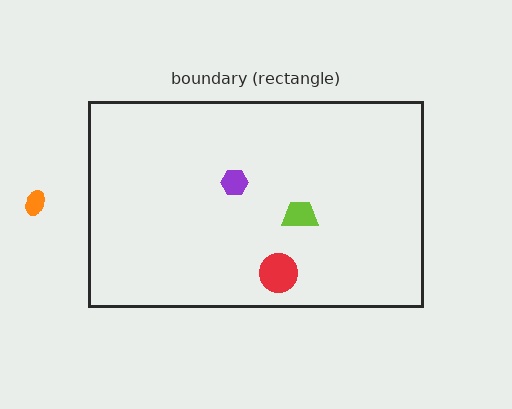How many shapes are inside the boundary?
3 inside, 1 outside.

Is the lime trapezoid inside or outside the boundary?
Inside.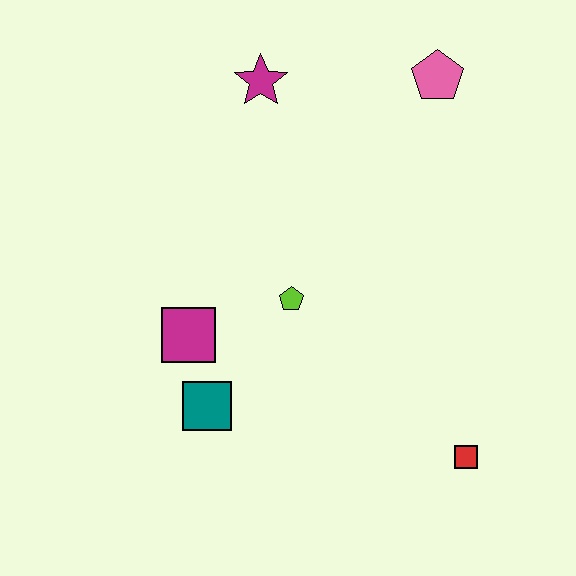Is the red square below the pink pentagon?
Yes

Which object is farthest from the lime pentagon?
The pink pentagon is farthest from the lime pentagon.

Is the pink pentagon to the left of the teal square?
No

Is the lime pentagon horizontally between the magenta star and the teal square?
No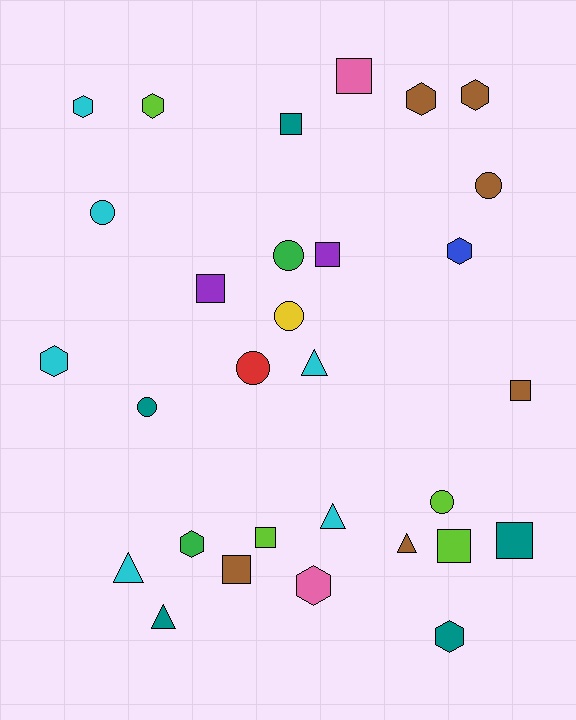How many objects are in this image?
There are 30 objects.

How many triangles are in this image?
There are 5 triangles.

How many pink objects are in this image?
There are 2 pink objects.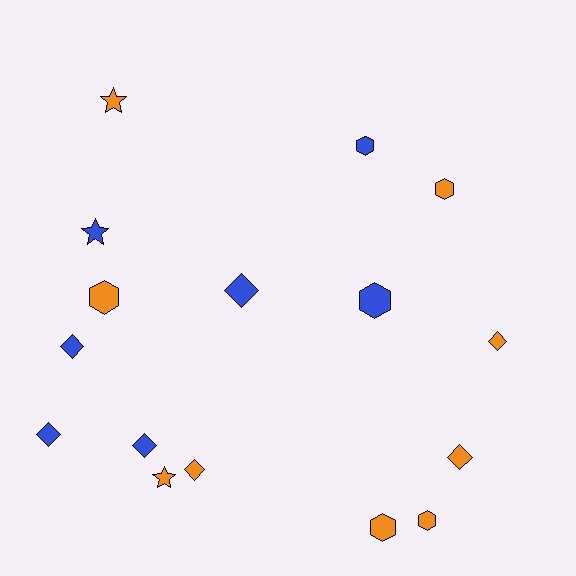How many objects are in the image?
There are 16 objects.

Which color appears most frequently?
Orange, with 9 objects.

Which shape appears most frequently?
Diamond, with 7 objects.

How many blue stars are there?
There is 1 blue star.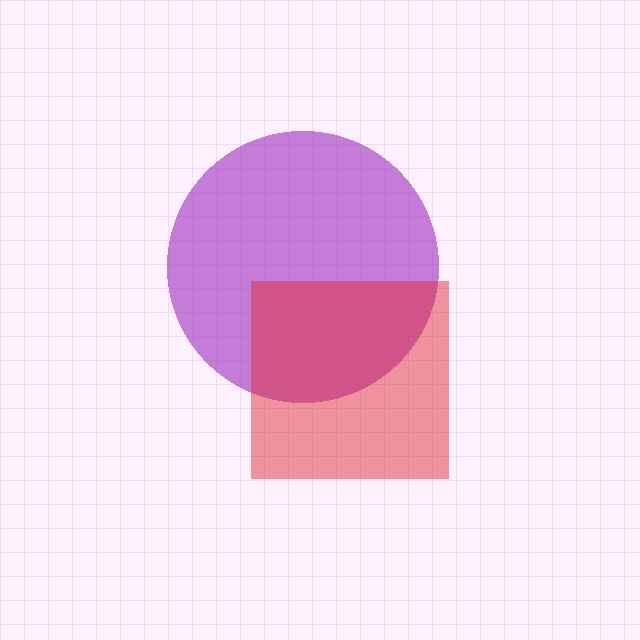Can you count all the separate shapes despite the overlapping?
Yes, there are 2 separate shapes.